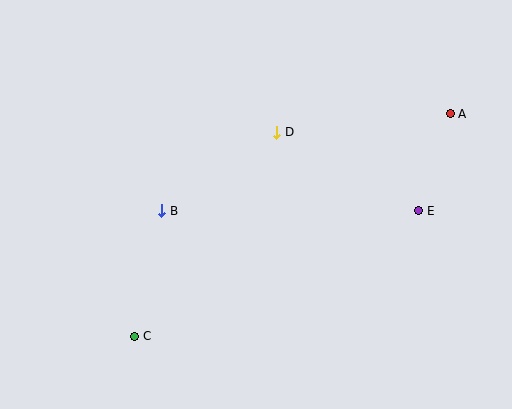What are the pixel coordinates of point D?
Point D is at (277, 132).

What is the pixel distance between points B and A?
The distance between B and A is 304 pixels.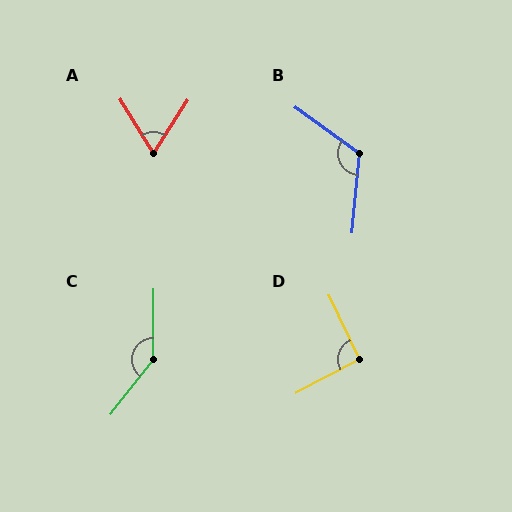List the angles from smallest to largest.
A (64°), D (93°), B (120°), C (142°).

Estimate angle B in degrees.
Approximately 120 degrees.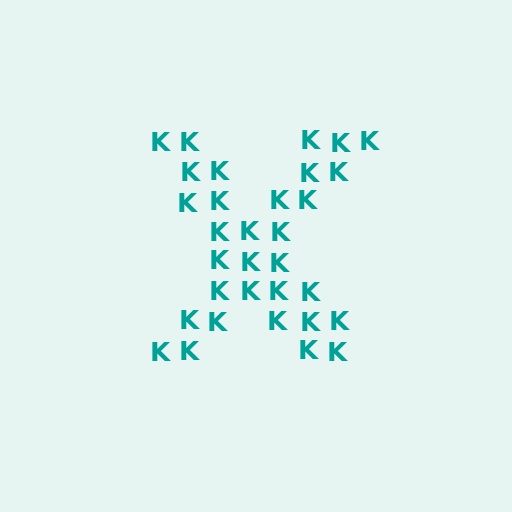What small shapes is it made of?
It is made of small letter K's.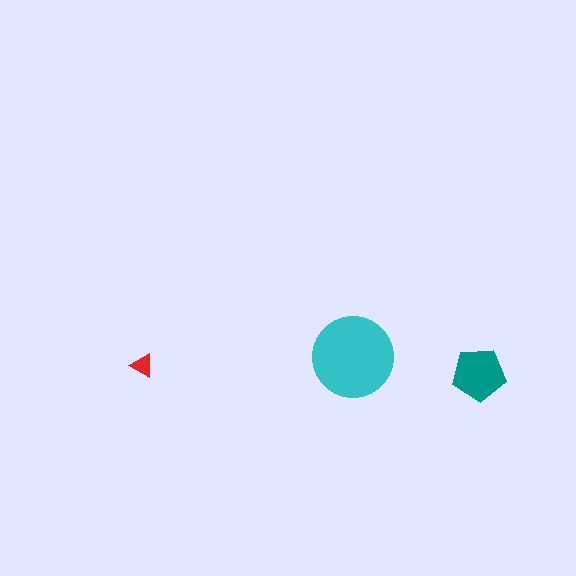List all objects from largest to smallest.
The cyan circle, the teal pentagon, the red triangle.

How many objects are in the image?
There are 3 objects in the image.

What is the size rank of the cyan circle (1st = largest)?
1st.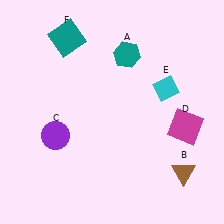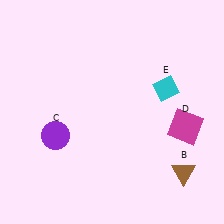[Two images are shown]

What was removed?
The teal square (F), the teal hexagon (A) were removed in Image 2.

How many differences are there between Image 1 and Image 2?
There are 2 differences between the two images.